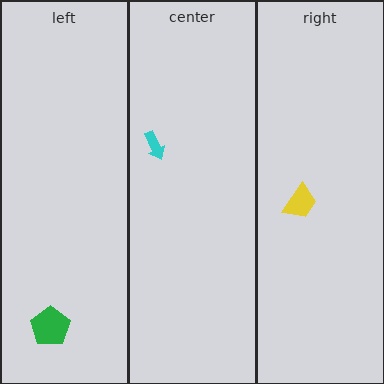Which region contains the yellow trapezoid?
The right region.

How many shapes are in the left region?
1.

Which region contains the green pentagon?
The left region.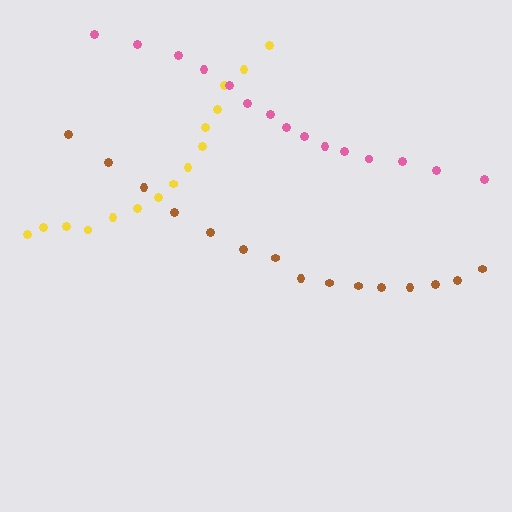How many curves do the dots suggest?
There are 3 distinct paths.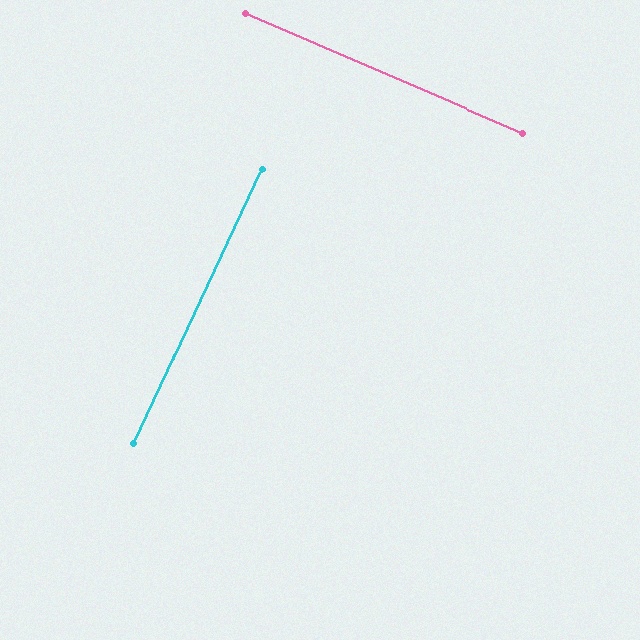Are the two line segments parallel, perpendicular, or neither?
Perpendicular — they meet at approximately 88°.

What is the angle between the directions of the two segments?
Approximately 88 degrees.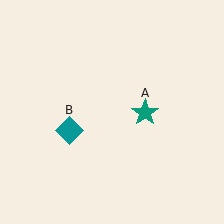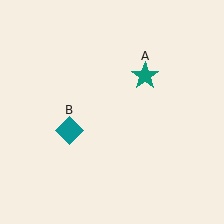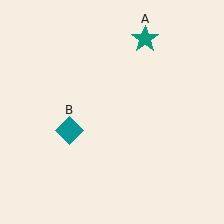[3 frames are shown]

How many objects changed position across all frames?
1 object changed position: teal star (object A).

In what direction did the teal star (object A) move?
The teal star (object A) moved up.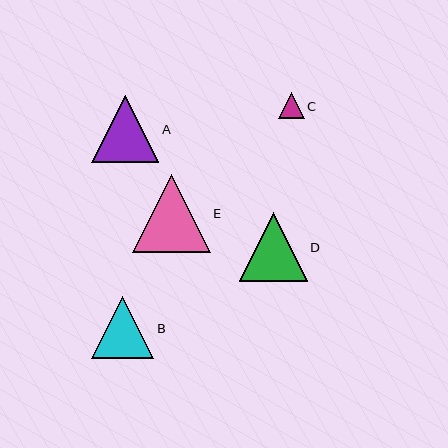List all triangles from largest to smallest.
From largest to smallest: E, D, A, B, C.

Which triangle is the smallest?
Triangle C is the smallest with a size of approximately 26 pixels.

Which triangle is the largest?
Triangle E is the largest with a size of approximately 78 pixels.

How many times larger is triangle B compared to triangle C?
Triangle B is approximately 2.4 times the size of triangle C.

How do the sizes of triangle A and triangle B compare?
Triangle A and triangle B are approximately the same size.